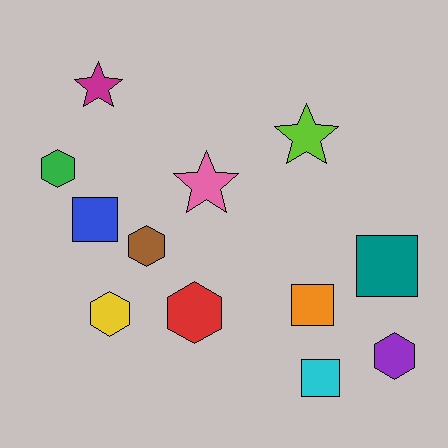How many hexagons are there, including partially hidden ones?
There are 5 hexagons.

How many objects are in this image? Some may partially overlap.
There are 12 objects.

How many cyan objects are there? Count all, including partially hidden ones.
There is 1 cyan object.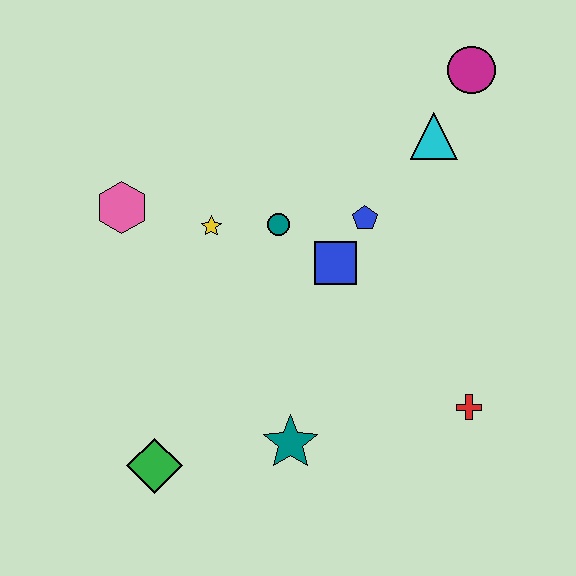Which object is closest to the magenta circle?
The cyan triangle is closest to the magenta circle.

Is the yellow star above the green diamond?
Yes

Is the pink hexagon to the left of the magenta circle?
Yes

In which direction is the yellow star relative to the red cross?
The yellow star is to the left of the red cross.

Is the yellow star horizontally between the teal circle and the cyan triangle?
No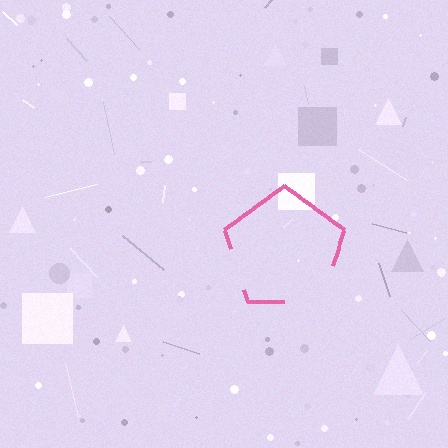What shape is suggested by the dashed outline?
The dashed outline suggests a pentagon.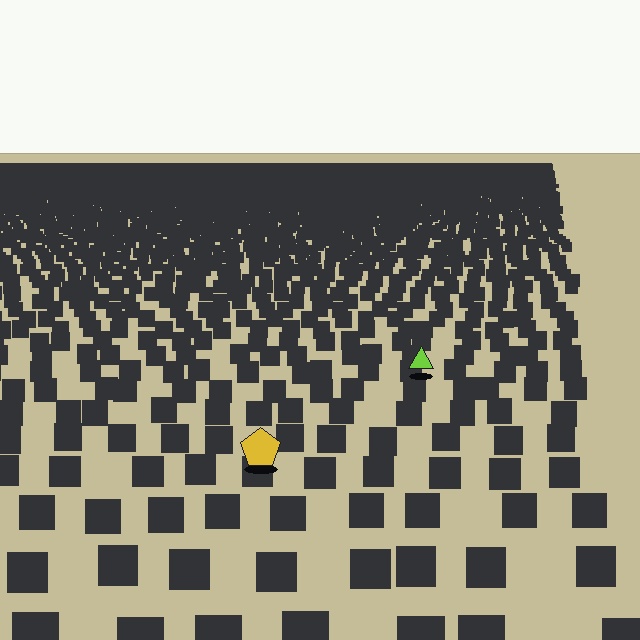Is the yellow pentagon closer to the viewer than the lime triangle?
Yes. The yellow pentagon is closer — you can tell from the texture gradient: the ground texture is coarser near it.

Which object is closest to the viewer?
The yellow pentagon is closest. The texture marks near it are larger and more spread out.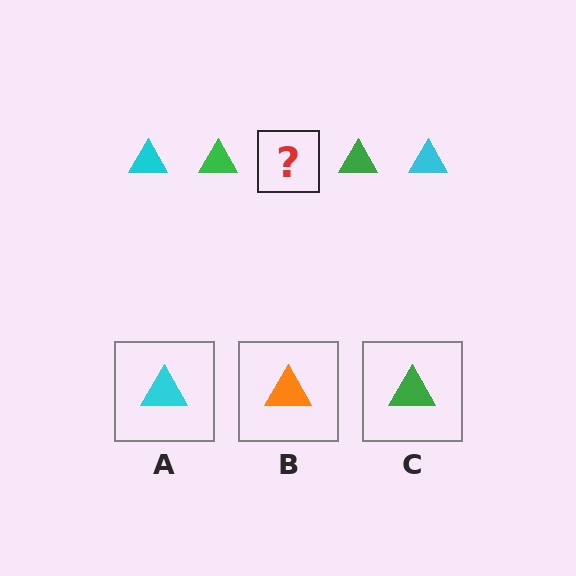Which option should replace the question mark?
Option A.